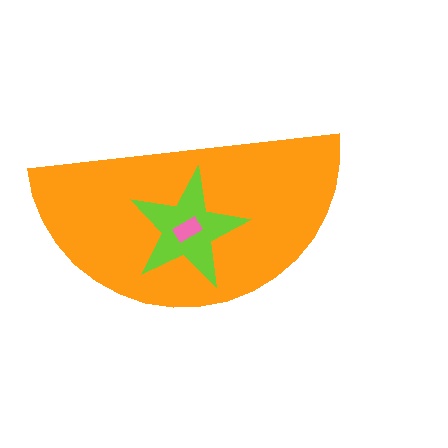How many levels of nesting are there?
3.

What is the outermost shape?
The orange semicircle.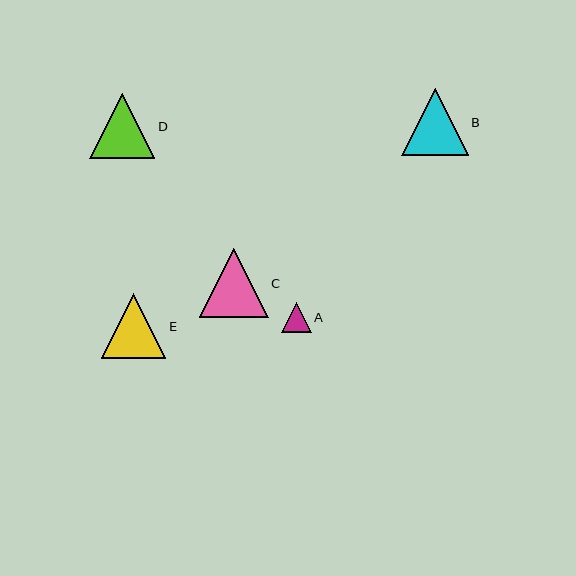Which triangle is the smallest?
Triangle A is the smallest with a size of approximately 30 pixels.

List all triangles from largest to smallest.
From largest to smallest: C, B, D, E, A.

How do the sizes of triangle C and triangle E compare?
Triangle C and triangle E are approximately the same size.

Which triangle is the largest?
Triangle C is the largest with a size of approximately 69 pixels.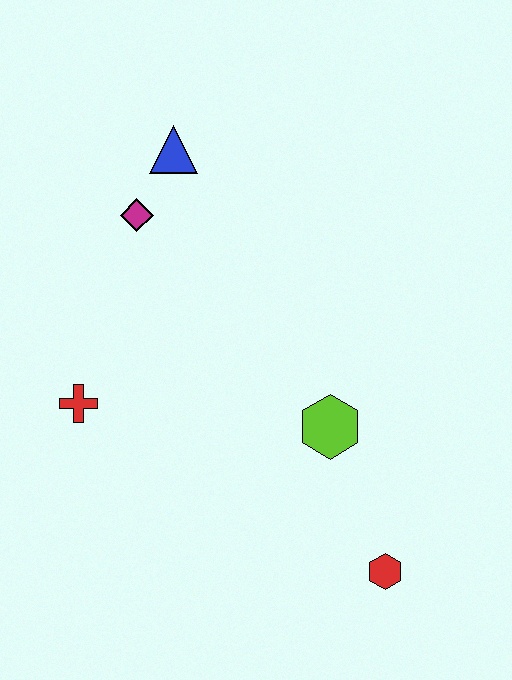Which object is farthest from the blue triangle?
The red hexagon is farthest from the blue triangle.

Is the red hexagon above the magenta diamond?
No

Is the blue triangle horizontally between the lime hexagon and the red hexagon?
No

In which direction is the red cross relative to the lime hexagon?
The red cross is to the left of the lime hexagon.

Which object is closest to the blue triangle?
The magenta diamond is closest to the blue triangle.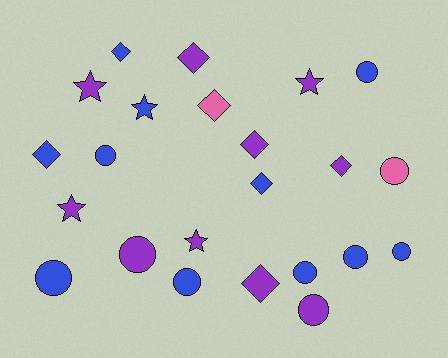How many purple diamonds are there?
There are 4 purple diamonds.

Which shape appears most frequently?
Circle, with 10 objects.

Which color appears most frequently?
Blue, with 11 objects.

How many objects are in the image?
There are 23 objects.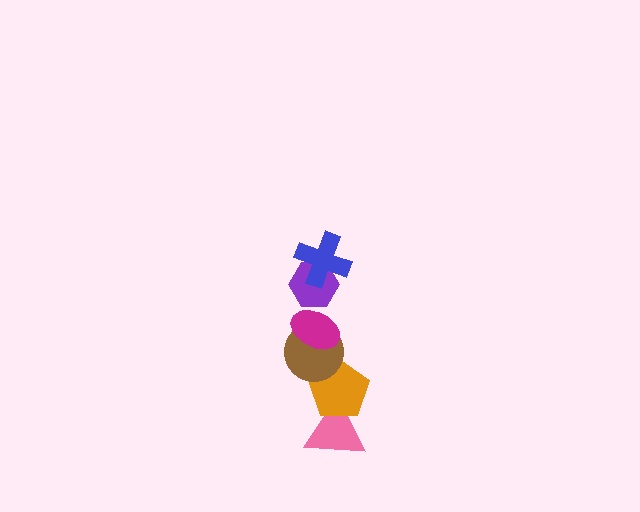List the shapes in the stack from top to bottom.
From top to bottom: the blue cross, the purple hexagon, the magenta ellipse, the brown circle, the orange pentagon, the pink triangle.